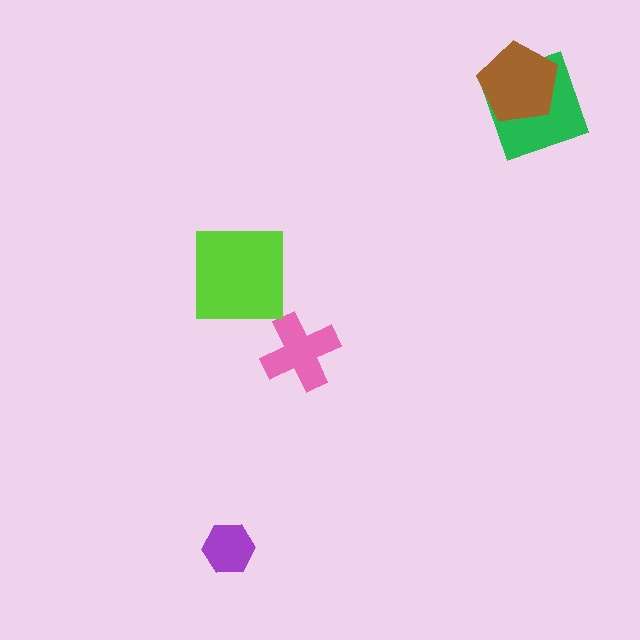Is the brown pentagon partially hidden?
No, no other shape covers it.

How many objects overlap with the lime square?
0 objects overlap with the lime square.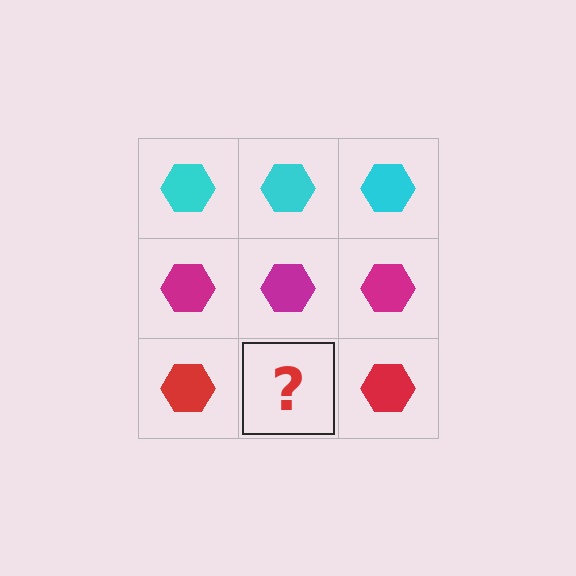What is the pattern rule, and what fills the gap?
The rule is that each row has a consistent color. The gap should be filled with a red hexagon.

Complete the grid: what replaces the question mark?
The question mark should be replaced with a red hexagon.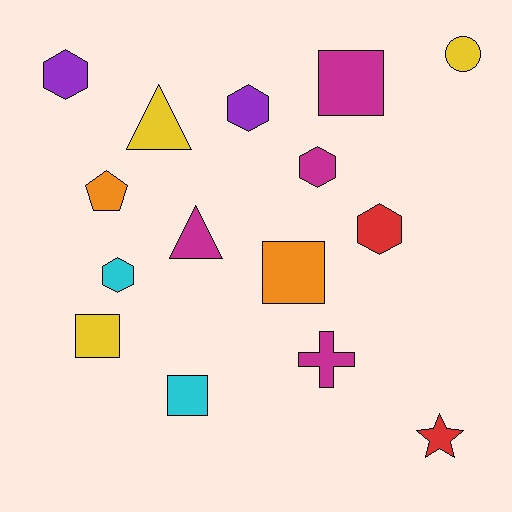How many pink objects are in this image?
There are no pink objects.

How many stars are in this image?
There is 1 star.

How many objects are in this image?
There are 15 objects.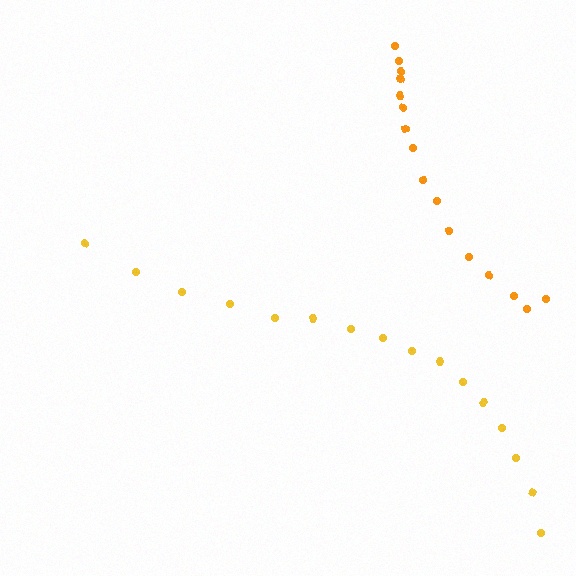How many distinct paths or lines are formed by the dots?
There are 2 distinct paths.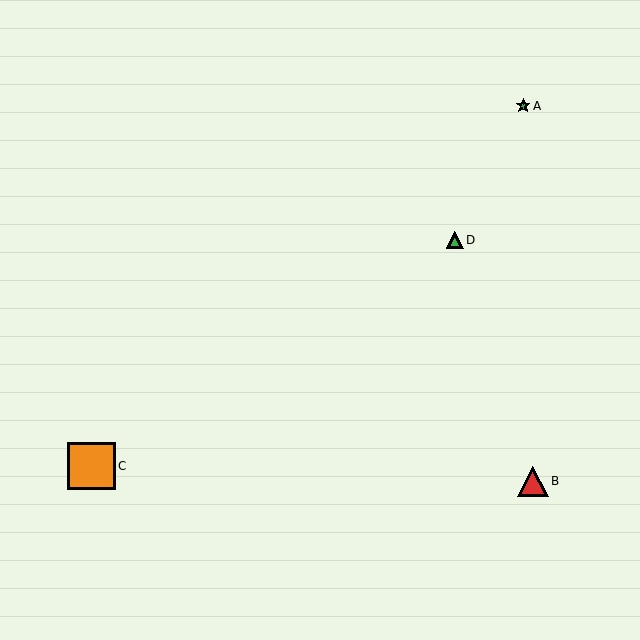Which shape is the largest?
The orange square (labeled C) is the largest.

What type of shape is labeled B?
Shape B is a red triangle.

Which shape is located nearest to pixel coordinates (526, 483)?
The red triangle (labeled B) at (533, 481) is nearest to that location.